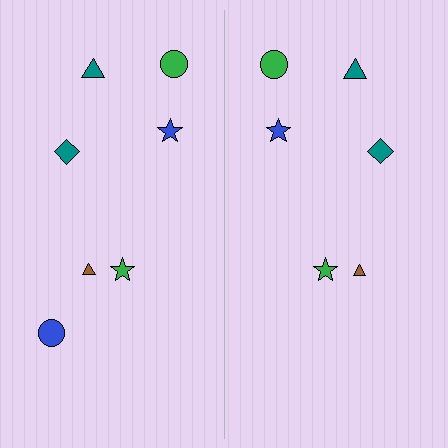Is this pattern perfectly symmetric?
No, the pattern is not perfectly symmetric. A blue circle is missing from the right side.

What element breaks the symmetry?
A blue circle is missing from the right side.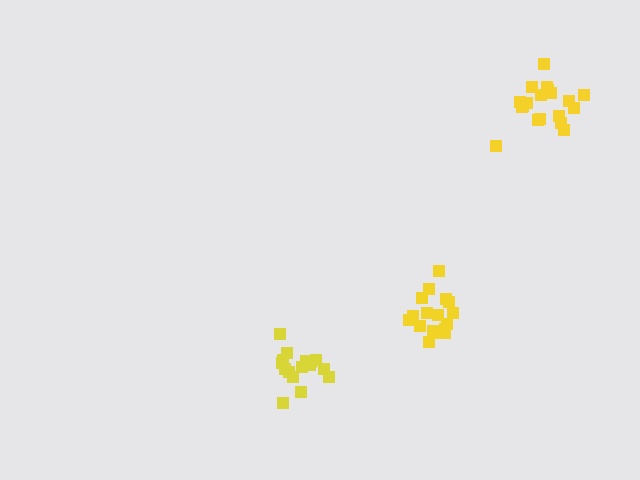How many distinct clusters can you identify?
There are 3 distinct clusters.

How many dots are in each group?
Group 1: 17 dots, Group 2: 19 dots, Group 3: 16 dots (52 total).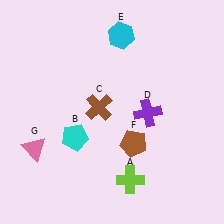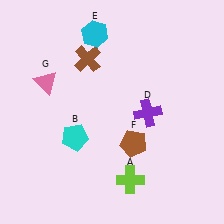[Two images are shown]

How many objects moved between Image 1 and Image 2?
3 objects moved between the two images.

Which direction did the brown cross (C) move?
The brown cross (C) moved up.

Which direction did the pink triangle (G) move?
The pink triangle (G) moved up.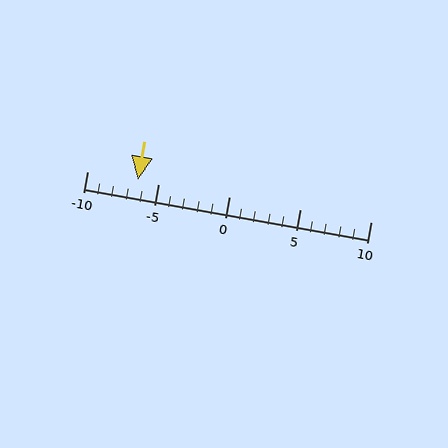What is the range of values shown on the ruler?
The ruler shows values from -10 to 10.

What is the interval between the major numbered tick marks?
The major tick marks are spaced 5 units apart.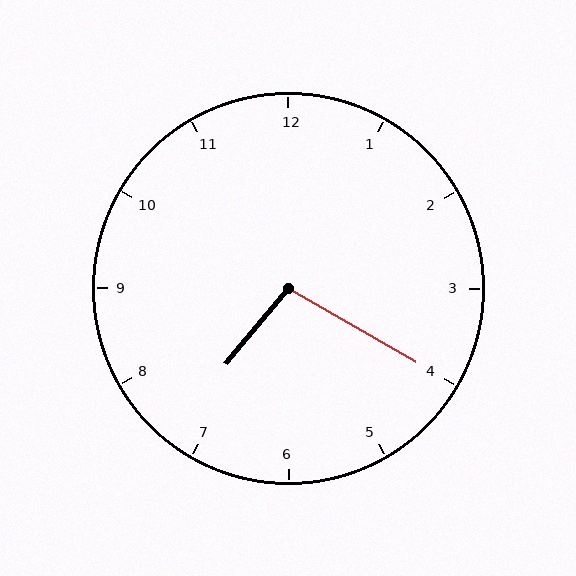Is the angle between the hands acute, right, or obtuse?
It is obtuse.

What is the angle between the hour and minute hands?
Approximately 100 degrees.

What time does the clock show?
7:20.